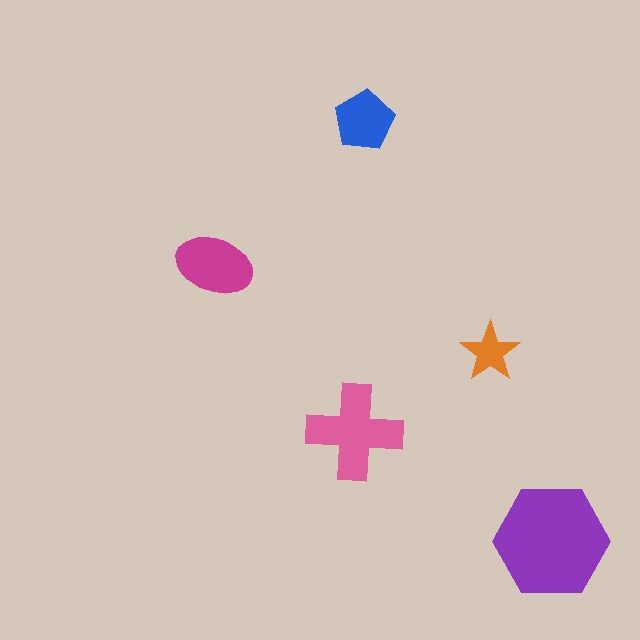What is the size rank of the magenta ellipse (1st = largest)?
3rd.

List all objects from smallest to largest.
The orange star, the blue pentagon, the magenta ellipse, the pink cross, the purple hexagon.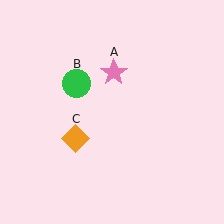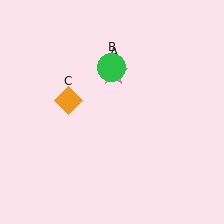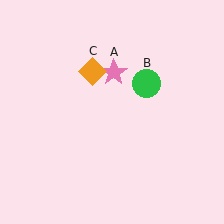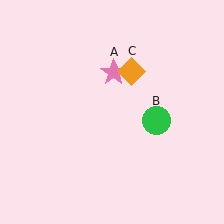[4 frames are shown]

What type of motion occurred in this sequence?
The green circle (object B), orange diamond (object C) rotated clockwise around the center of the scene.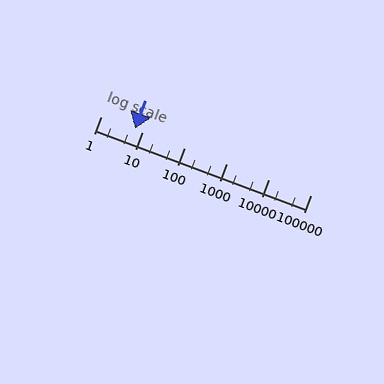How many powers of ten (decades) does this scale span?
The scale spans 5 decades, from 1 to 100000.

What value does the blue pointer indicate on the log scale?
The pointer indicates approximately 6.6.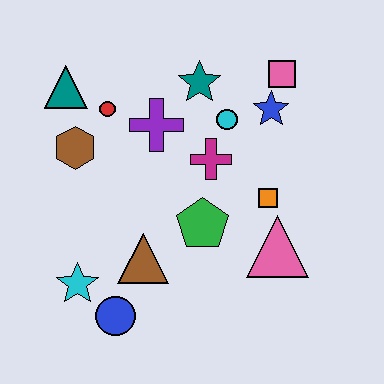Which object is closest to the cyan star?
The blue circle is closest to the cyan star.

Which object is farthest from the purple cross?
The blue circle is farthest from the purple cross.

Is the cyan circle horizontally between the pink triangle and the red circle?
Yes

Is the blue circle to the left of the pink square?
Yes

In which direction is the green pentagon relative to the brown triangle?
The green pentagon is to the right of the brown triangle.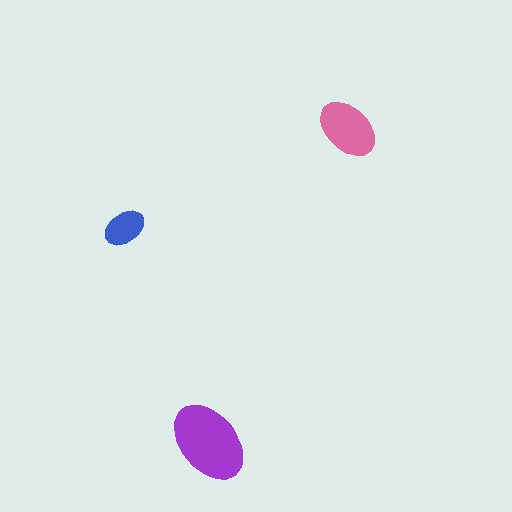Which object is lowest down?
The purple ellipse is bottommost.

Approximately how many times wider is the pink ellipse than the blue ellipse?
About 1.5 times wider.